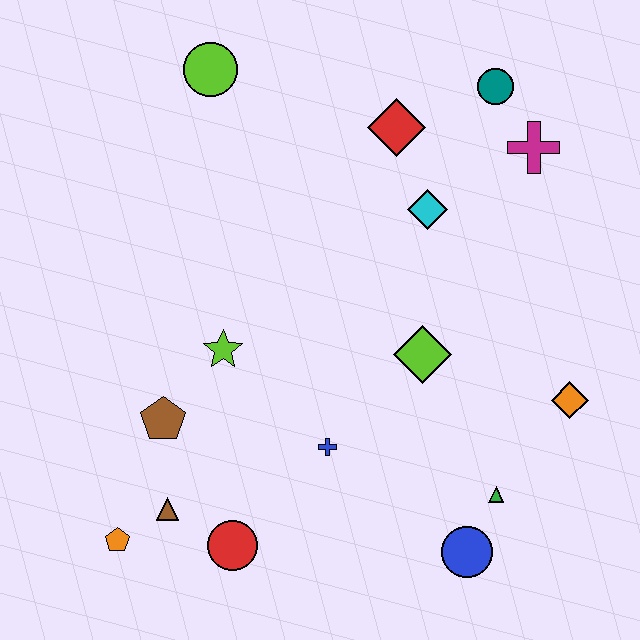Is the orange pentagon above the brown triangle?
No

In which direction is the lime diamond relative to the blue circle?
The lime diamond is above the blue circle.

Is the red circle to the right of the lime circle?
Yes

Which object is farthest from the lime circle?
The blue circle is farthest from the lime circle.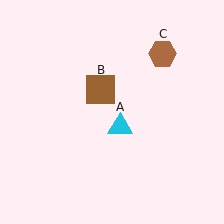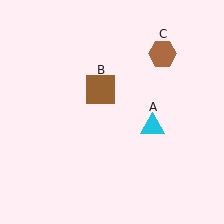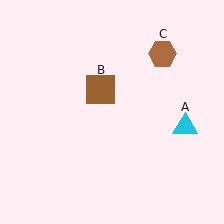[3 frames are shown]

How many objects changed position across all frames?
1 object changed position: cyan triangle (object A).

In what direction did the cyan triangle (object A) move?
The cyan triangle (object A) moved right.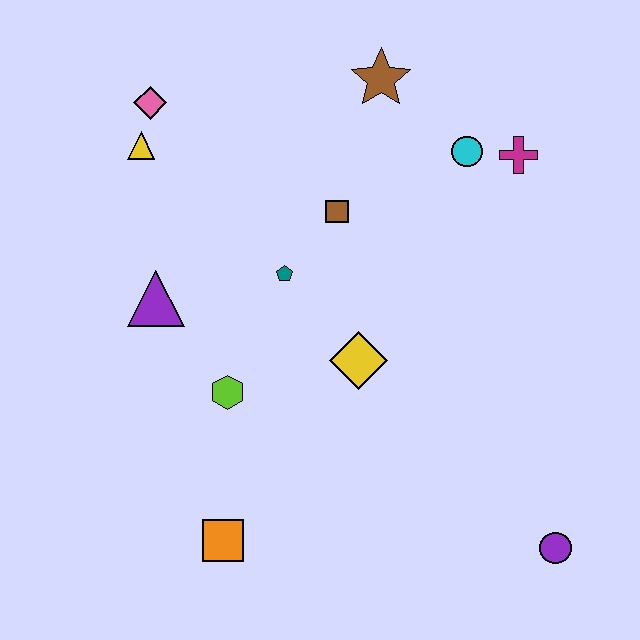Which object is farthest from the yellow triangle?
The purple circle is farthest from the yellow triangle.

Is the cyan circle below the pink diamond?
Yes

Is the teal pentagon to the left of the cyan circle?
Yes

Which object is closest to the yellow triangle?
The pink diamond is closest to the yellow triangle.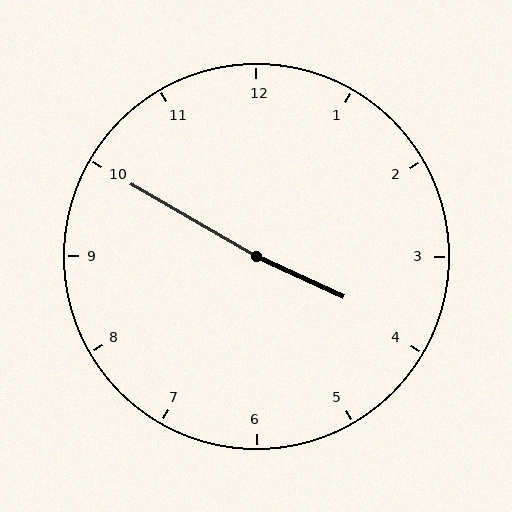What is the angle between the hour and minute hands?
Approximately 175 degrees.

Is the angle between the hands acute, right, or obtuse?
It is obtuse.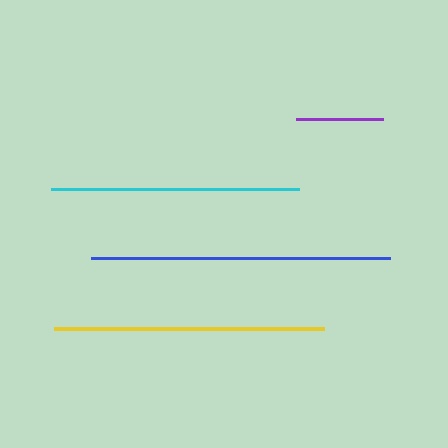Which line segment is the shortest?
The purple line is the shortest at approximately 87 pixels.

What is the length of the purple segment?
The purple segment is approximately 87 pixels long.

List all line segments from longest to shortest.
From longest to shortest: blue, yellow, cyan, purple.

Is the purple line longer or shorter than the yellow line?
The yellow line is longer than the purple line.